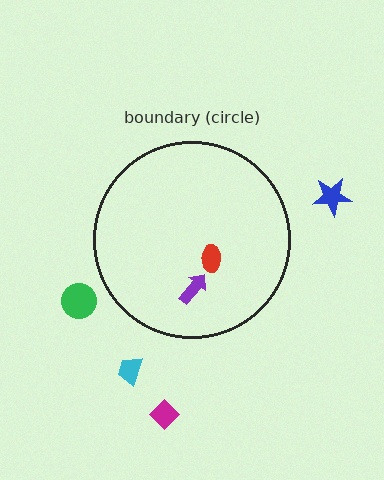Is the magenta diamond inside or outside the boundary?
Outside.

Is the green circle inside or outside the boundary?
Outside.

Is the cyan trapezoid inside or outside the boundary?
Outside.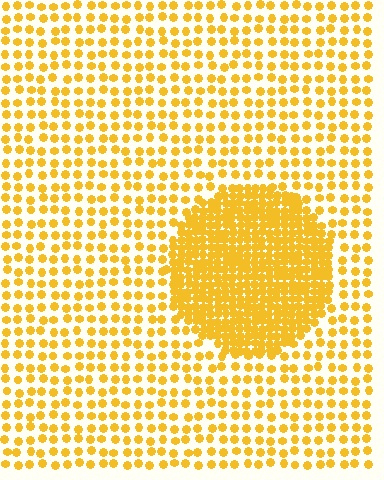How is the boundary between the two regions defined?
The boundary is defined by a change in element density (approximately 2.7x ratio). All elements are the same color, size, and shape.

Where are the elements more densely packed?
The elements are more densely packed inside the circle boundary.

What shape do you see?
I see a circle.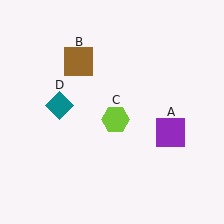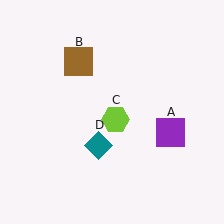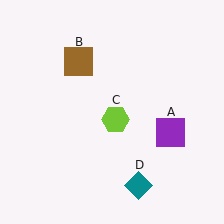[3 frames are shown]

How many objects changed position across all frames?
1 object changed position: teal diamond (object D).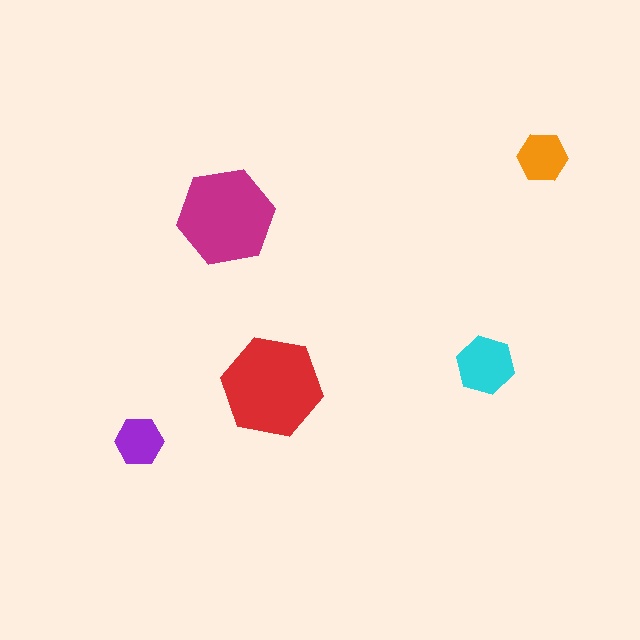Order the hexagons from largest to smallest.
the red one, the magenta one, the cyan one, the orange one, the purple one.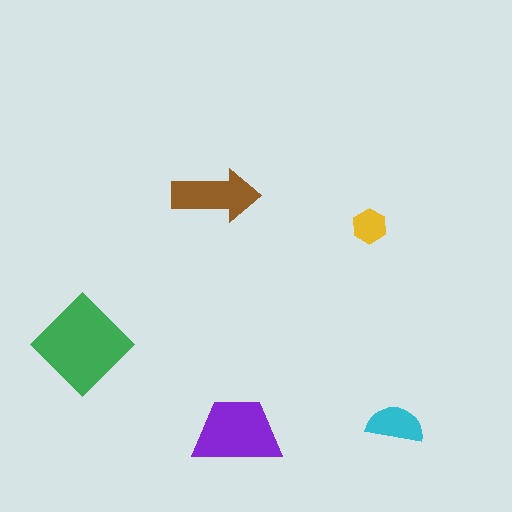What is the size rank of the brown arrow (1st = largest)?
3rd.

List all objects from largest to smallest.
The green diamond, the purple trapezoid, the brown arrow, the cyan semicircle, the yellow hexagon.